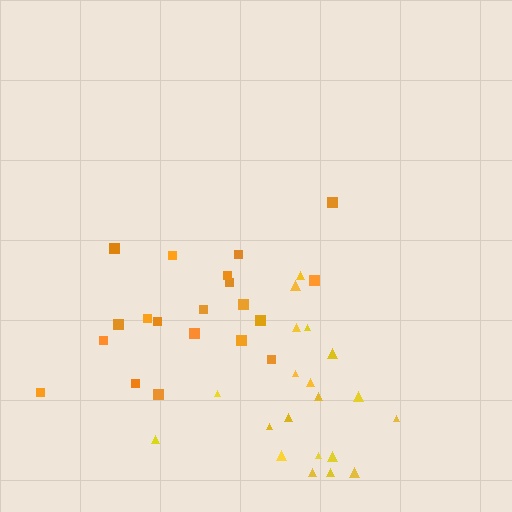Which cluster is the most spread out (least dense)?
Orange.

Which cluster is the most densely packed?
Yellow.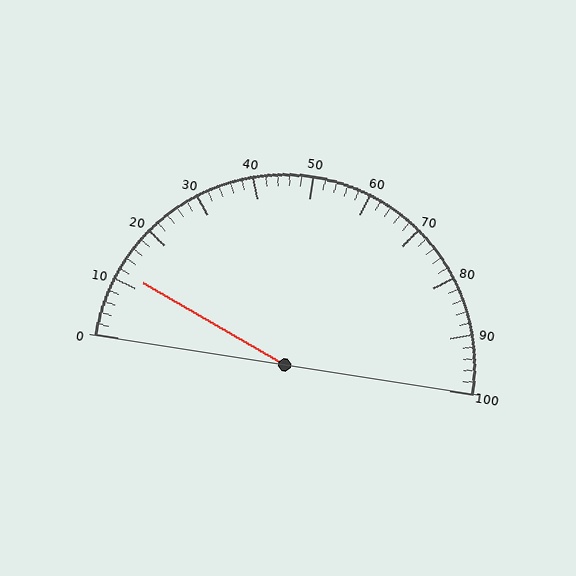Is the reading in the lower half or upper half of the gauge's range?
The reading is in the lower half of the range (0 to 100).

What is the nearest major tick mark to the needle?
The nearest major tick mark is 10.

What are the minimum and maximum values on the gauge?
The gauge ranges from 0 to 100.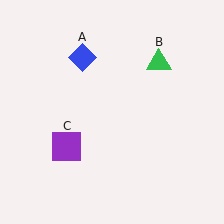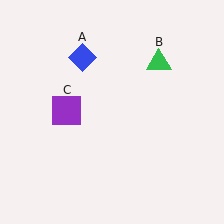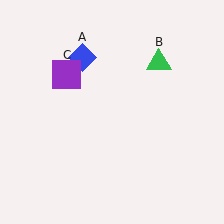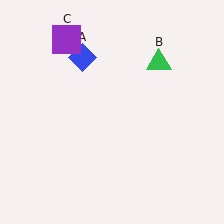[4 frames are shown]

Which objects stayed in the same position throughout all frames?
Blue diamond (object A) and green triangle (object B) remained stationary.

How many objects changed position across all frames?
1 object changed position: purple square (object C).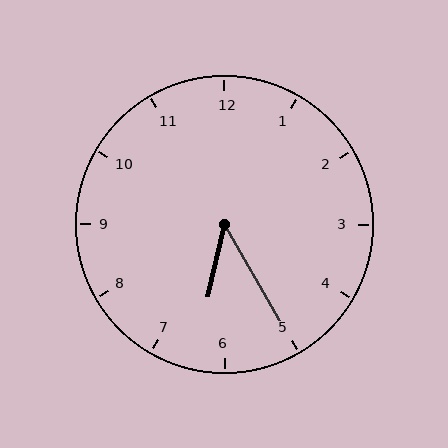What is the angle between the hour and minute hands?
Approximately 42 degrees.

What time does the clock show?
6:25.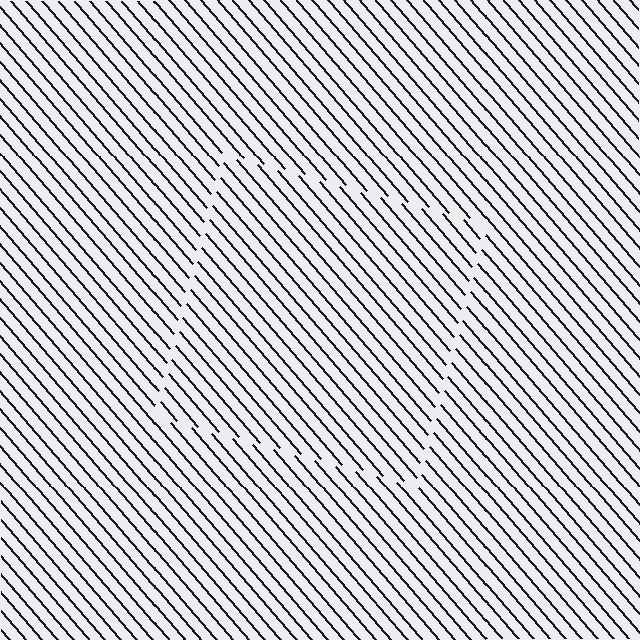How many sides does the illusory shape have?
4 sides — the line-ends trace a square.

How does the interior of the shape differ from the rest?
The interior of the shape contains the same grating, shifted by half a period — the contour is defined by the phase discontinuity where line-ends from the inner and outer gratings abut.